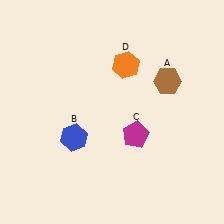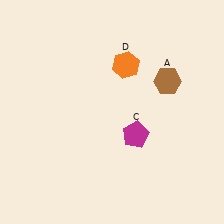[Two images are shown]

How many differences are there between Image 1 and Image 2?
There is 1 difference between the two images.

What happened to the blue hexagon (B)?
The blue hexagon (B) was removed in Image 2. It was in the bottom-left area of Image 1.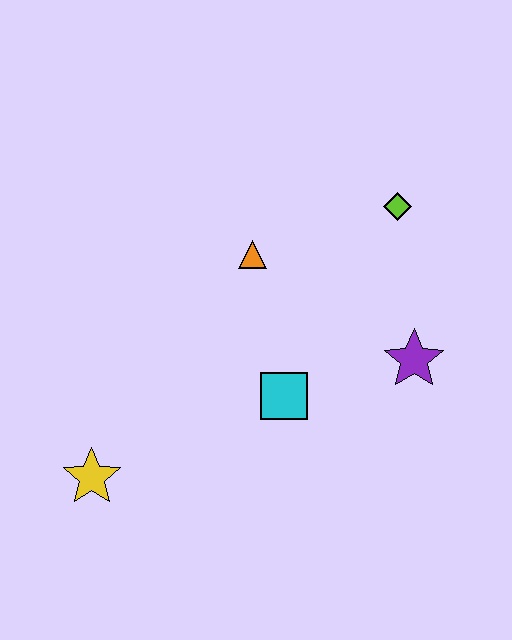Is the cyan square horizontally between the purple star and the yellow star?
Yes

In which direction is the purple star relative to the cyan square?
The purple star is to the right of the cyan square.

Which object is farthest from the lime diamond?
The yellow star is farthest from the lime diamond.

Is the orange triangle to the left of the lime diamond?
Yes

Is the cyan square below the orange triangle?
Yes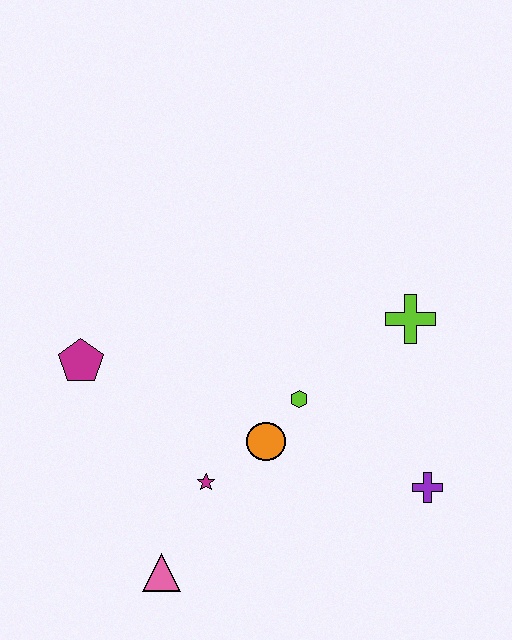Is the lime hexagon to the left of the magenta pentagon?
No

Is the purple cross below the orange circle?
Yes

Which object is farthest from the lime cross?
The pink triangle is farthest from the lime cross.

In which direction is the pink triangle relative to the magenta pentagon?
The pink triangle is below the magenta pentagon.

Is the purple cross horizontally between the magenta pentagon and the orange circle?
No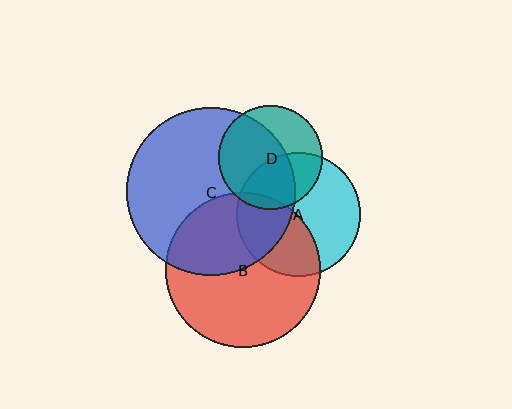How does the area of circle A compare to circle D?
Approximately 1.4 times.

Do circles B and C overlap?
Yes.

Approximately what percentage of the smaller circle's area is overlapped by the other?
Approximately 40%.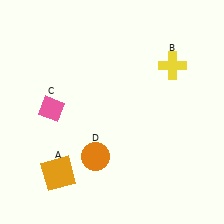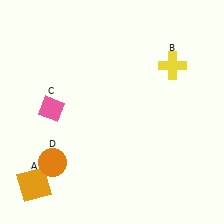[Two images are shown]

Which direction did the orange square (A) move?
The orange square (A) moved left.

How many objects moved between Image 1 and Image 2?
2 objects moved between the two images.